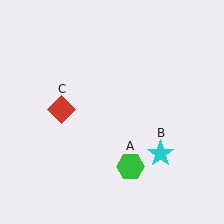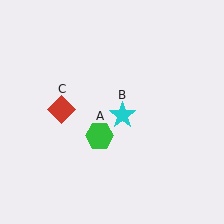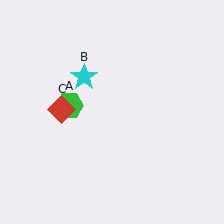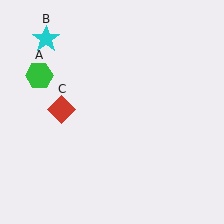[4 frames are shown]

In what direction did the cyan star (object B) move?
The cyan star (object B) moved up and to the left.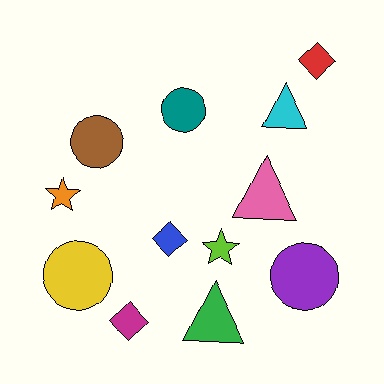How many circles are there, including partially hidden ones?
There are 4 circles.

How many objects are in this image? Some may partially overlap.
There are 12 objects.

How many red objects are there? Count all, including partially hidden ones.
There is 1 red object.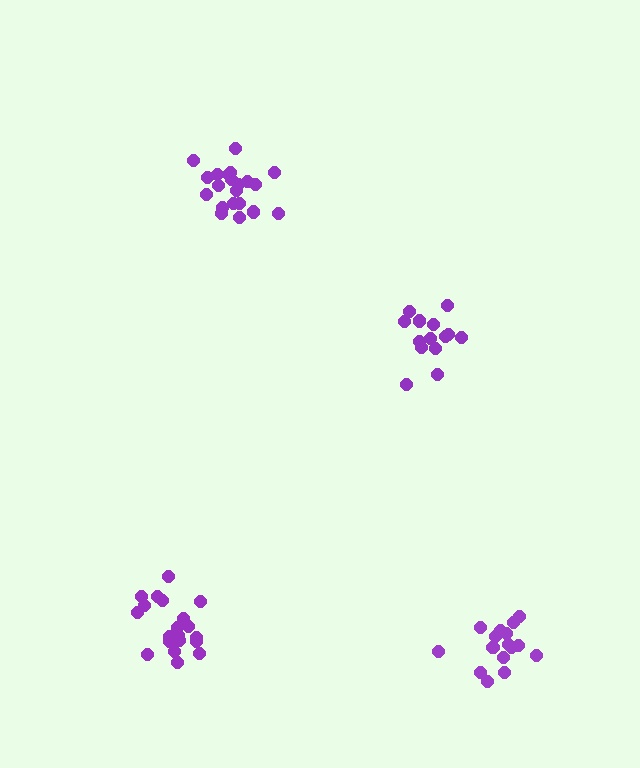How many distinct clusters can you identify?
There are 4 distinct clusters.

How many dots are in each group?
Group 1: 21 dots, Group 2: 16 dots, Group 3: 15 dots, Group 4: 21 dots (73 total).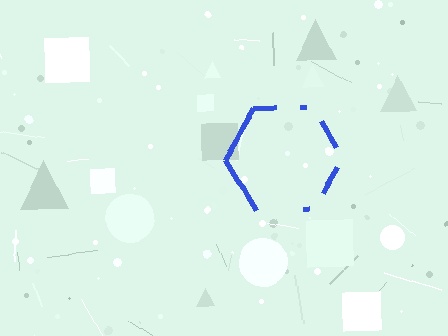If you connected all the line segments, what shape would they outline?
They would outline a hexagon.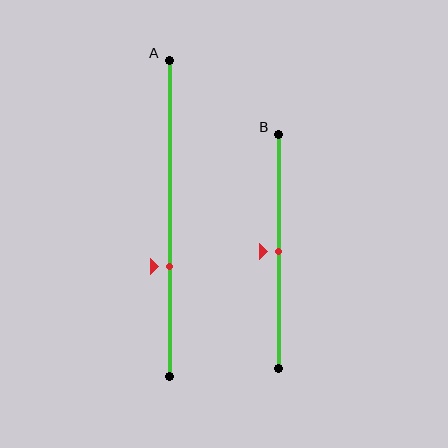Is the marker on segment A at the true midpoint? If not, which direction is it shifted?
No, the marker on segment A is shifted downward by about 15% of the segment length.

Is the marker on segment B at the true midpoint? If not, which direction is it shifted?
Yes, the marker on segment B is at the true midpoint.